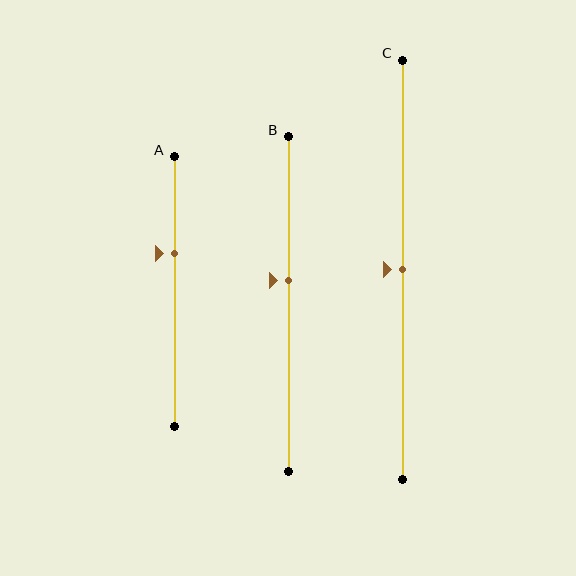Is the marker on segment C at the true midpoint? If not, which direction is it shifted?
Yes, the marker on segment C is at the true midpoint.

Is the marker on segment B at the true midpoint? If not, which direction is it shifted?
No, the marker on segment B is shifted upward by about 7% of the segment length.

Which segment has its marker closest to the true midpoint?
Segment C has its marker closest to the true midpoint.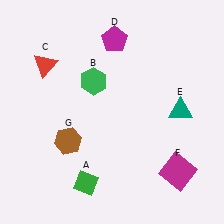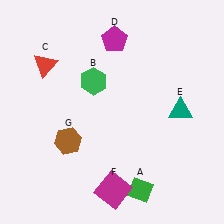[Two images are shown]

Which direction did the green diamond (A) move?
The green diamond (A) moved right.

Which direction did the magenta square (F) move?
The magenta square (F) moved left.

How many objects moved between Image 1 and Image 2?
2 objects moved between the two images.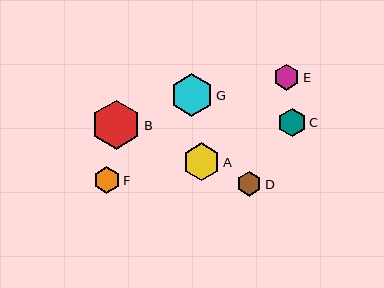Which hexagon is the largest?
Hexagon B is the largest with a size of approximately 49 pixels.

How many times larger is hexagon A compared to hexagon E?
Hexagon A is approximately 1.5 times the size of hexagon E.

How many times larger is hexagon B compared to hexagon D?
Hexagon B is approximately 1.9 times the size of hexagon D.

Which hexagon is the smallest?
Hexagon D is the smallest with a size of approximately 25 pixels.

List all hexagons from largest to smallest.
From largest to smallest: B, G, A, C, F, E, D.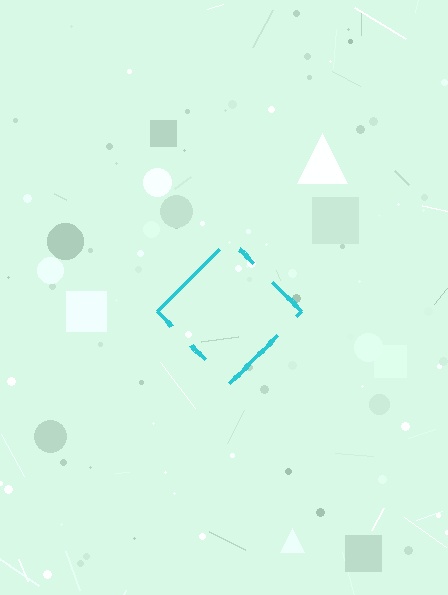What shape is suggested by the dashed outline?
The dashed outline suggests a diamond.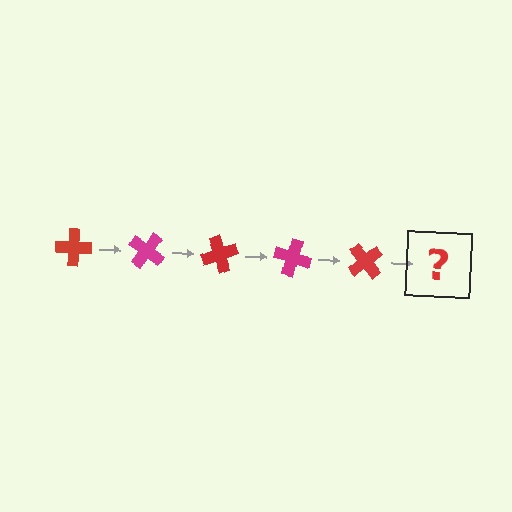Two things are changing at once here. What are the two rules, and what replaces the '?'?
The two rules are that it rotates 35 degrees each step and the color cycles through red and magenta. The '?' should be a magenta cross, rotated 175 degrees from the start.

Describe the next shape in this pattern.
It should be a magenta cross, rotated 175 degrees from the start.